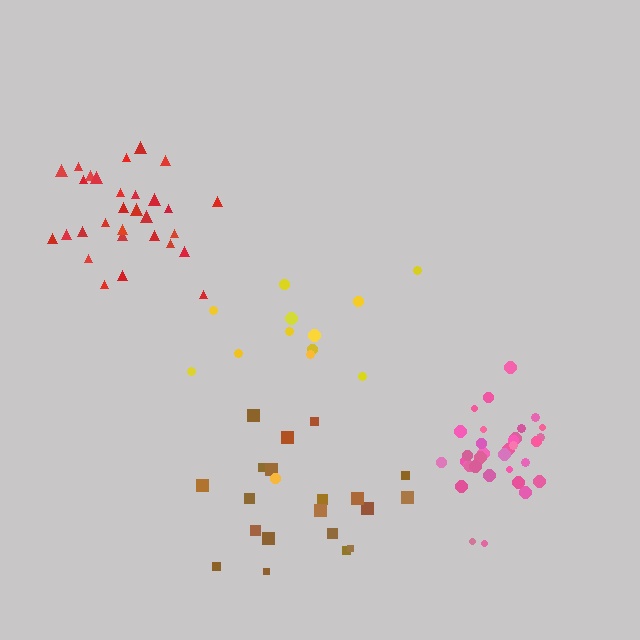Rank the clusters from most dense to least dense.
pink, red, yellow, brown.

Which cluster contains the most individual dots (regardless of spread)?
Pink (33).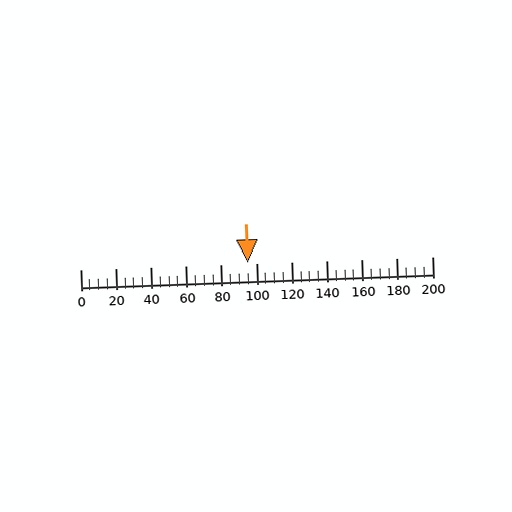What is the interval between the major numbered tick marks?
The major tick marks are spaced 20 units apart.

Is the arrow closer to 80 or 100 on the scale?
The arrow is closer to 100.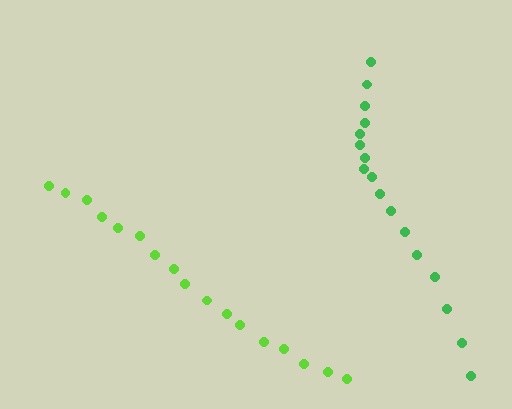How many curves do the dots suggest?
There are 2 distinct paths.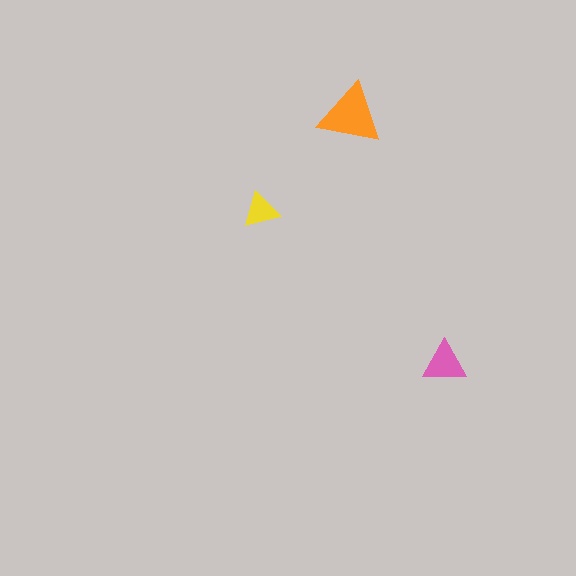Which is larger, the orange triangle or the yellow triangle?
The orange one.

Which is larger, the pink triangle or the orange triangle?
The orange one.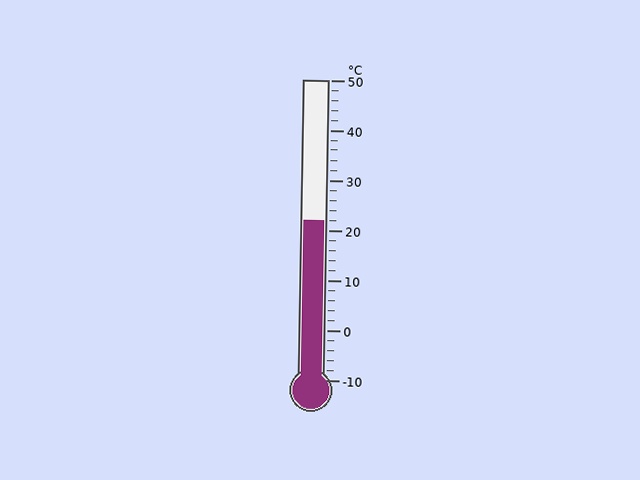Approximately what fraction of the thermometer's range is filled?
The thermometer is filled to approximately 55% of its range.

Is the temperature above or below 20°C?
The temperature is above 20°C.